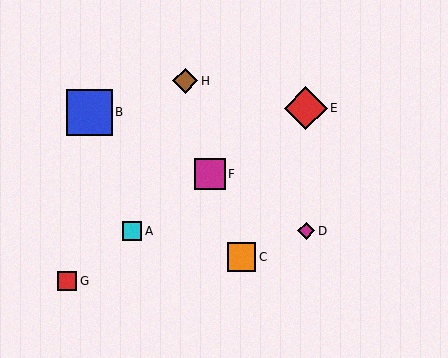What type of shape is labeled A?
Shape A is a cyan square.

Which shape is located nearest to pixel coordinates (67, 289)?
The red square (labeled G) at (67, 281) is nearest to that location.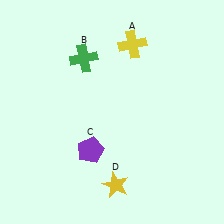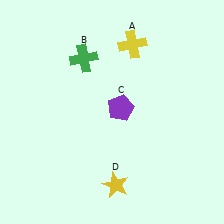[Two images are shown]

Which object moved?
The purple pentagon (C) moved up.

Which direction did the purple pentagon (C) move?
The purple pentagon (C) moved up.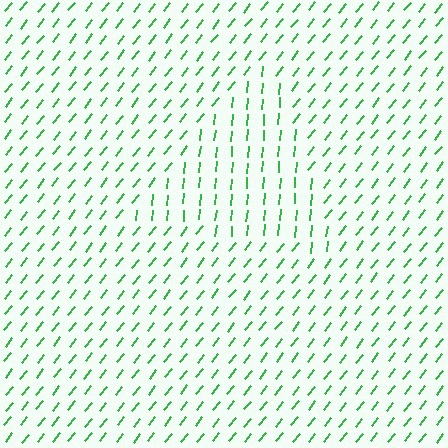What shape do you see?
I see a triangle.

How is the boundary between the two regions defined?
The boundary is defined purely by a change in line orientation (approximately 33 degrees difference). All lines are the same color and thickness.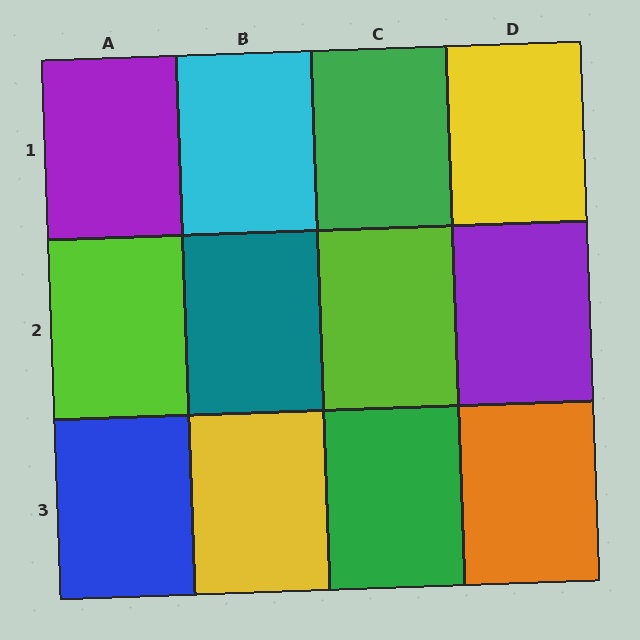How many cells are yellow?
2 cells are yellow.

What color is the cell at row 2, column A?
Lime.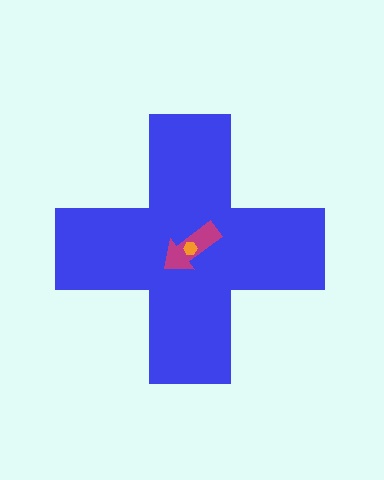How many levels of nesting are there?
3.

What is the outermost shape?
The blue cross.